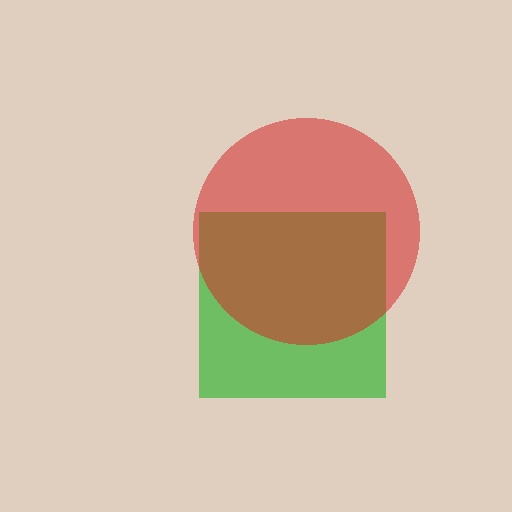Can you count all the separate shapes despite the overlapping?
Yes, there are 2 separate shapes.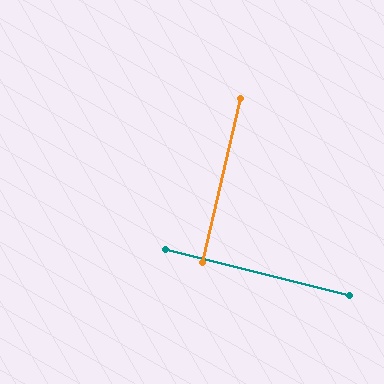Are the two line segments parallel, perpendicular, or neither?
Perpendicular — they meet at approximately 89°.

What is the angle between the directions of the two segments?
Approximately 89 degrees.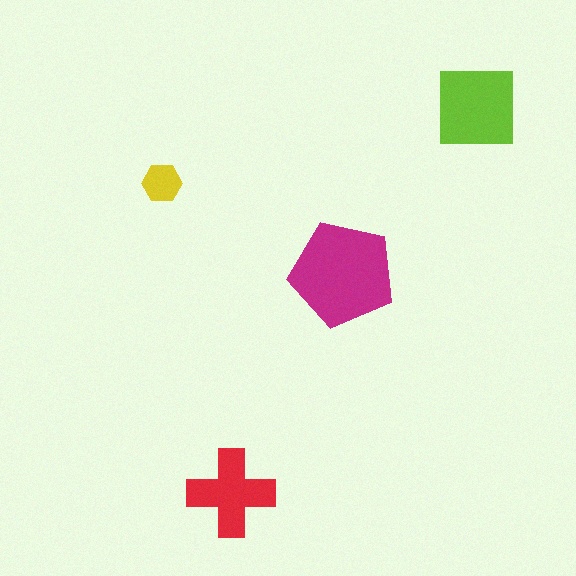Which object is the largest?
The magenta pentagon.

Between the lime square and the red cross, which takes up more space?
The lime square.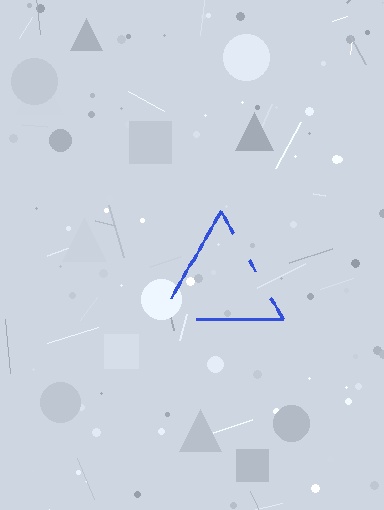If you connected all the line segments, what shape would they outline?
They would outline a triangle.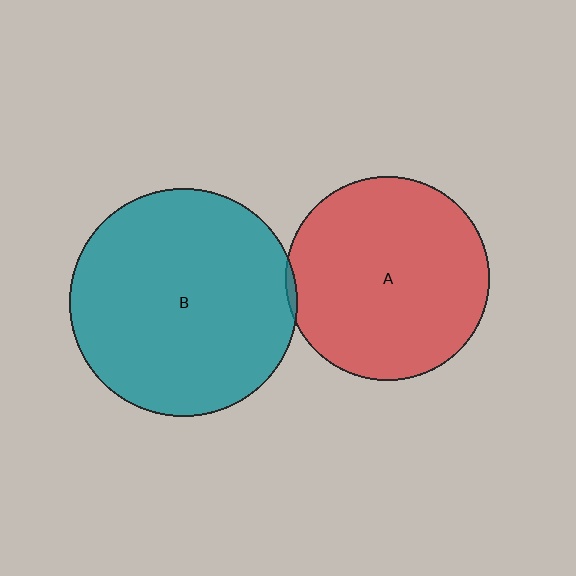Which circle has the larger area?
Circle B (teal).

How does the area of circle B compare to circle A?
Approximately 1.3 times.